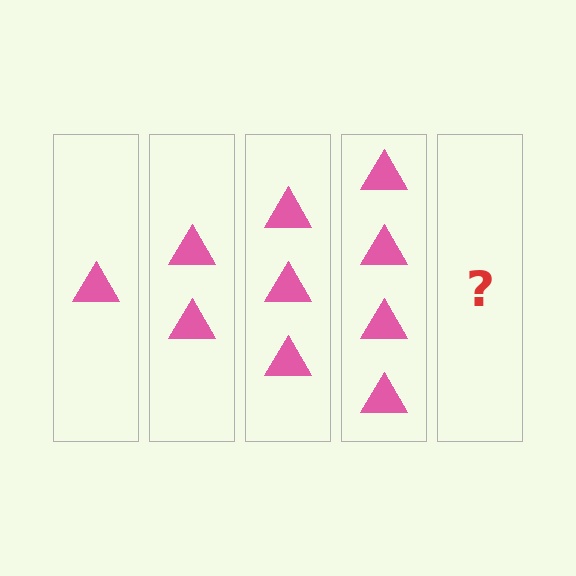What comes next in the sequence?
The next element should be 5 triangles.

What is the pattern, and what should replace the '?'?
The pattern is that each step adds one more triangle. The '?' should be 5 triangles.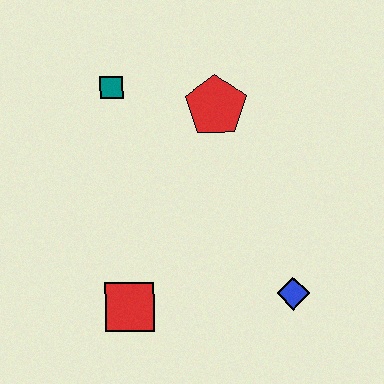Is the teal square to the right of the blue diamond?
No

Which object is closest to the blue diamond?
The red square is closest to the blue diamond.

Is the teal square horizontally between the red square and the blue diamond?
No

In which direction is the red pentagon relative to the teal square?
The red pentagon is to the right of the teal square.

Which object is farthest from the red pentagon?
The red square is farthest from the red pentagon.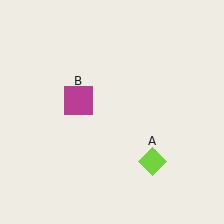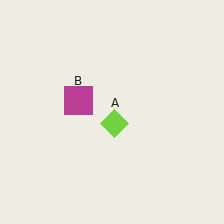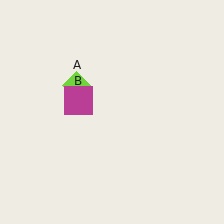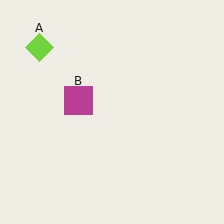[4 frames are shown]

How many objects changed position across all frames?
1 object changed position: lime diamond (object A).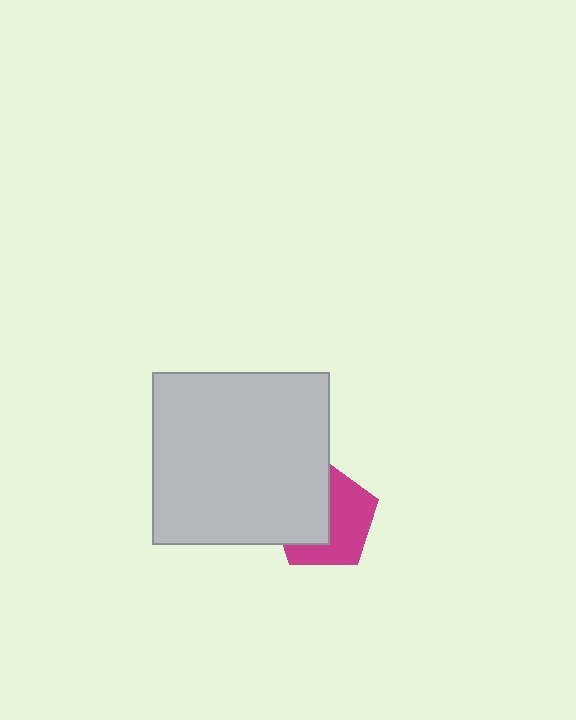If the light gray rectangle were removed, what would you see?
You would see the complete magenta pentagon.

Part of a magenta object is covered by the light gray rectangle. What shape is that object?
It is a pentagon.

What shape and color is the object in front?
The object in front is a light gray rectangle.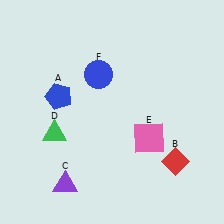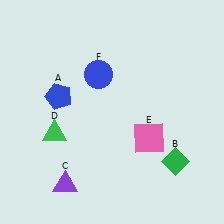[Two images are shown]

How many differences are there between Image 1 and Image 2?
There is 1 difference between the two images.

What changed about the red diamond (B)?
In Image 1, B is red. In Image 2, it changed to green.